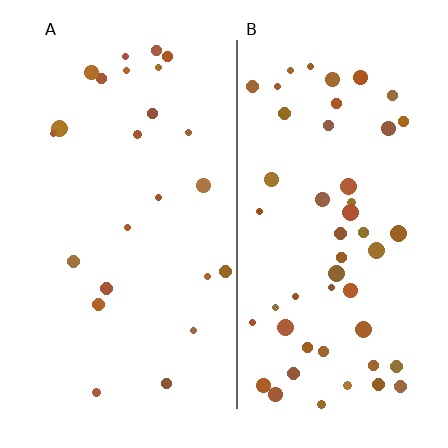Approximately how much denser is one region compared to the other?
Approximately 2.1× — region B over region A.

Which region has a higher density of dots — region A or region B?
B (the right).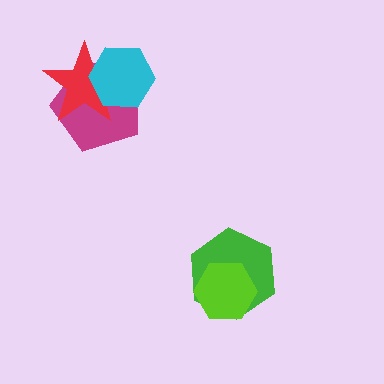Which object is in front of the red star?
The cyan hexagon is in front of the red star.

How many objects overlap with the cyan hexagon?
2 objects overlap with the cyan hexagon.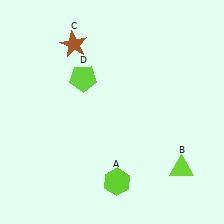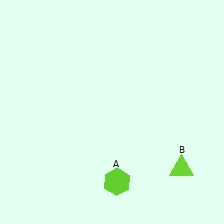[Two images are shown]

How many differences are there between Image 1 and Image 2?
There are 2 differences between the two images.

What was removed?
The brown star (C), the lime pentagon (D) were removed in Image 2.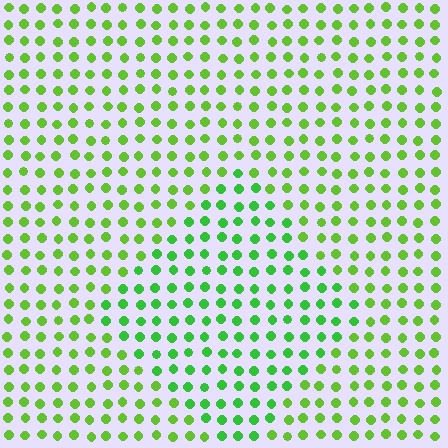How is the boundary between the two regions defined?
The boundary is defined purely by a slight shift in hue (about 24 degrees). Spacing, size, and orientation are identical on both sides.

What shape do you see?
I see a diamond.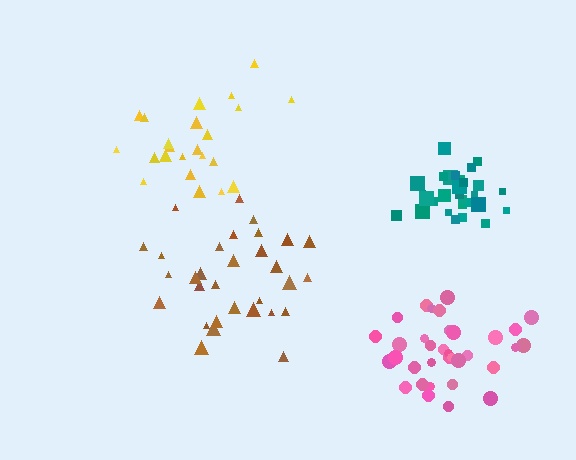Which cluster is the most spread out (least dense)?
Brown.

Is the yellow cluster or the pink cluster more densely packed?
Pink.